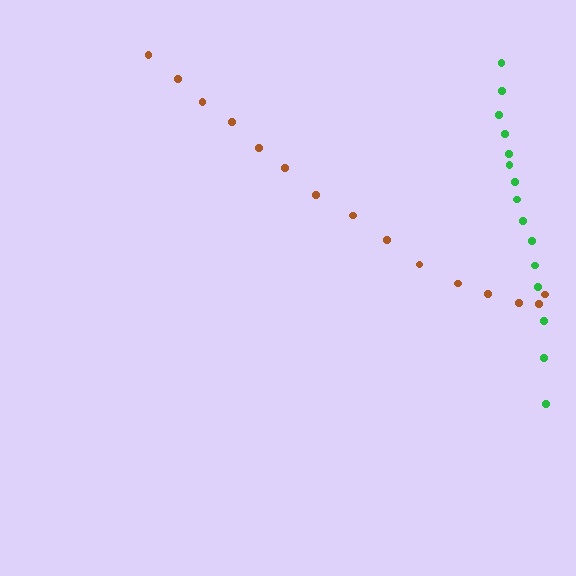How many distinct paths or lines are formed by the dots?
There are 2 distinct paths.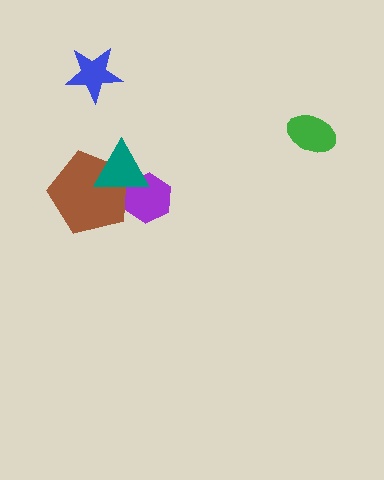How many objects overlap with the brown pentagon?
2 objects overlap with the brown pentagon.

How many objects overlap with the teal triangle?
2 objects overlap with the teal triangle.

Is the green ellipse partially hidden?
No, no other shape covers it.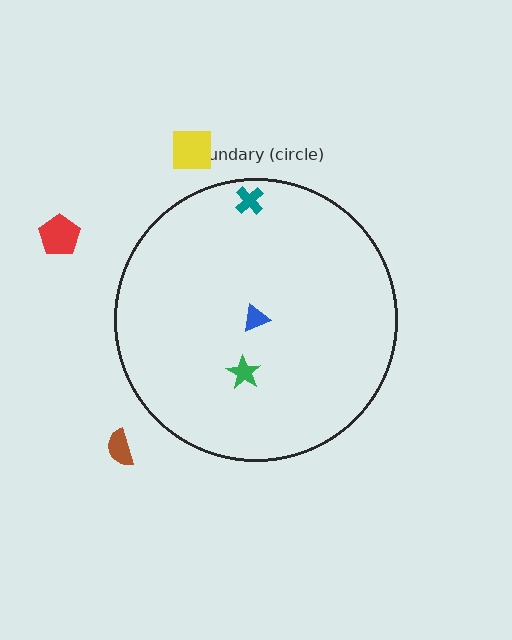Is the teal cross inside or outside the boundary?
Inside.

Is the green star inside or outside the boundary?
Inside.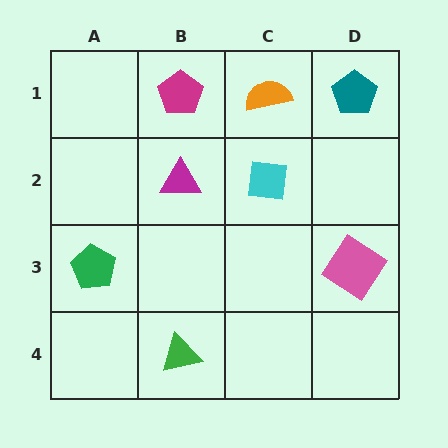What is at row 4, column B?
A green triangle.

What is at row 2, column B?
A magenta triangle.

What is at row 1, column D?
A teal pentagon.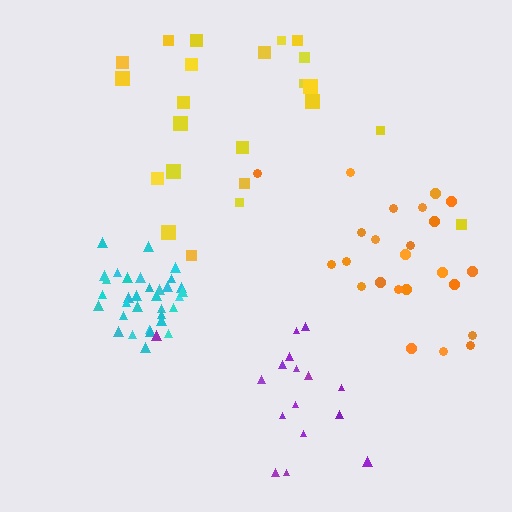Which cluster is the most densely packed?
Cyan.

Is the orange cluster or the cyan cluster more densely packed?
Cyan.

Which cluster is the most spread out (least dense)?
Yellow.